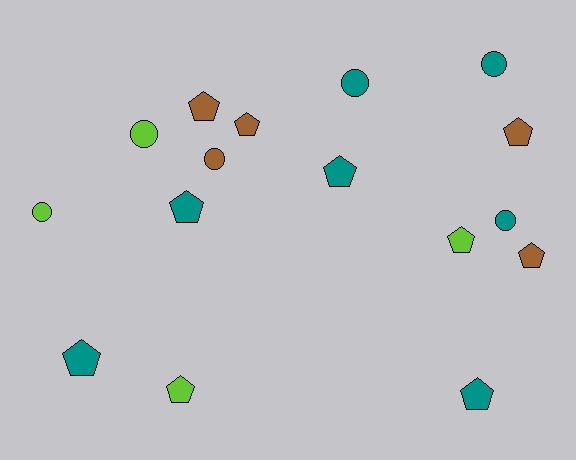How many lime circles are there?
There are 2 lime circles.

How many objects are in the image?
There are 16 objects.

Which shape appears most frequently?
Pentagon, with 10 objects.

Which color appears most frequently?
Teal, with 7 objects.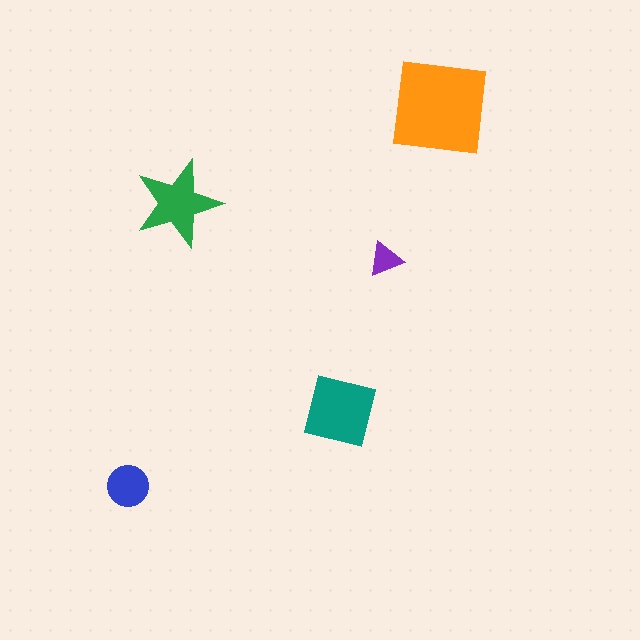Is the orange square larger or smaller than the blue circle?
Larger.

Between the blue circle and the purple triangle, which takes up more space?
The blue circle.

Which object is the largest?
The orange square.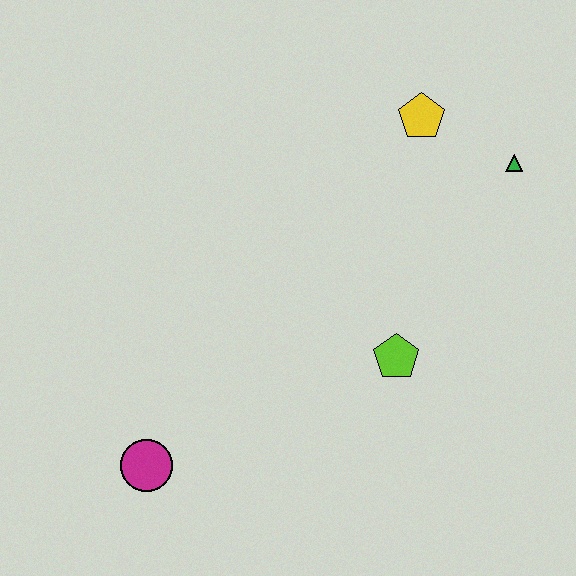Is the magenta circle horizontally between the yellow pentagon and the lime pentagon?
No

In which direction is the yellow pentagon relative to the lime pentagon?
The yellow pentagon is above the lime pentagon.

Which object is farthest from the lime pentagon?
The magenta circle is farthest from the lime pentagon.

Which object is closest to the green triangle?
The yellow pentagon is closest to the green triangle.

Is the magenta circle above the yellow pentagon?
No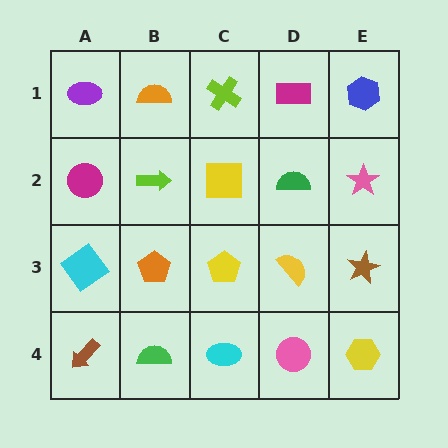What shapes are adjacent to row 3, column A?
A magenta circle (row 2, column A), a brown arrow (row 4, column A), an orange pentagon (row 3, column B).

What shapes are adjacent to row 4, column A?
A cyan diamond (row 3, column A), a green semicircle (row 4, column B).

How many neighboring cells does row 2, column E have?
3.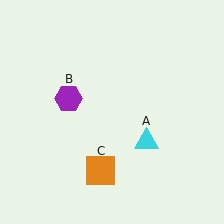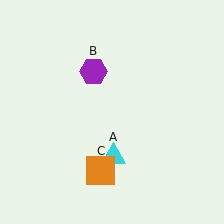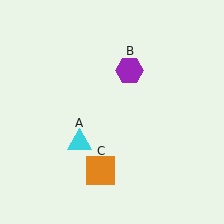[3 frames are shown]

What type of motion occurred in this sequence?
The cyan triangle (object A), purple hexagon (object B) rotated clockwise around the center of the scene.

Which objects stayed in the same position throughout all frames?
Orange square (object C) remained stationary.